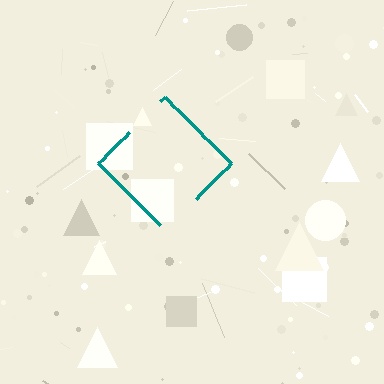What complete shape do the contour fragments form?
The contour fragments form a diamond.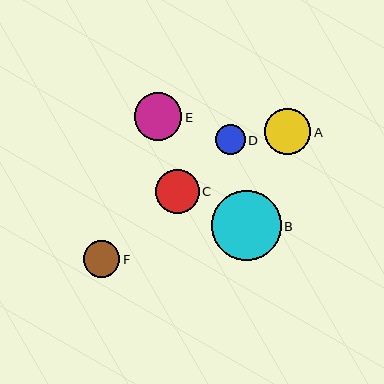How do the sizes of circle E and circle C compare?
Circle E and circle C are approximately the same size.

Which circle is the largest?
Circle B is the largest with a size of approximately 70 pixels.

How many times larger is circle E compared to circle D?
Circle E is approximately 1.6 times the size of circle D.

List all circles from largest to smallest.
From largest to smallest: B, E, A, C, F, D.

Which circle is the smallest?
Circle D is the smallest with a size of approximately 30 pixels.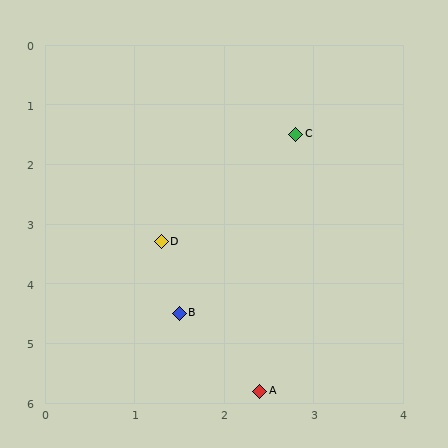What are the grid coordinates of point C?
Point C is at approximately (2.8, 1.5).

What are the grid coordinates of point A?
Point A is at approximately (2.4, 5.8).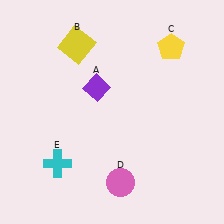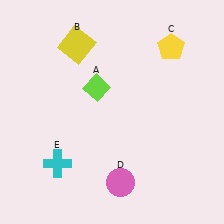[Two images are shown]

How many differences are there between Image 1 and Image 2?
There is 1 difference between the two images.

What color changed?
The diamond (A) changed from purple in Image 1 to lime in Image 2.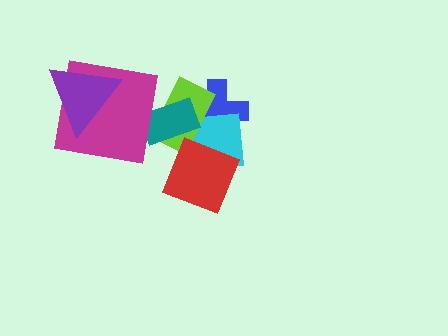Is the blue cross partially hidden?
Yes, it is partially covered by another shape.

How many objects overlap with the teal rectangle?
3 objects overlap with the teal rectangle.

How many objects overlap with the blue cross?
3 objects overlap with the blue cross.